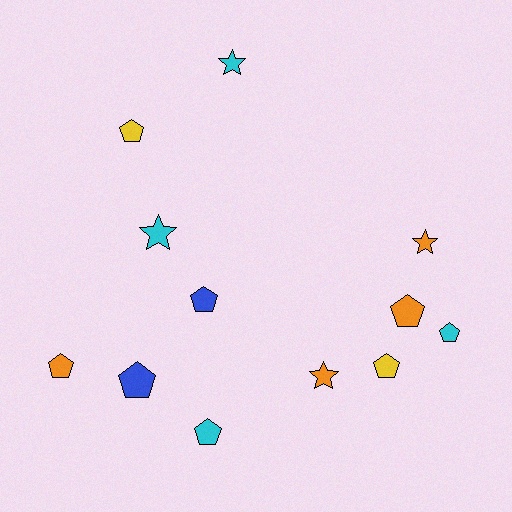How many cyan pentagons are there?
There are 2 cyan pentagons.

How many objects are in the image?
There are 12 objects.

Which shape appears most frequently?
Pentagon, with 8 objects.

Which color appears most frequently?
Orange, with 4 objects.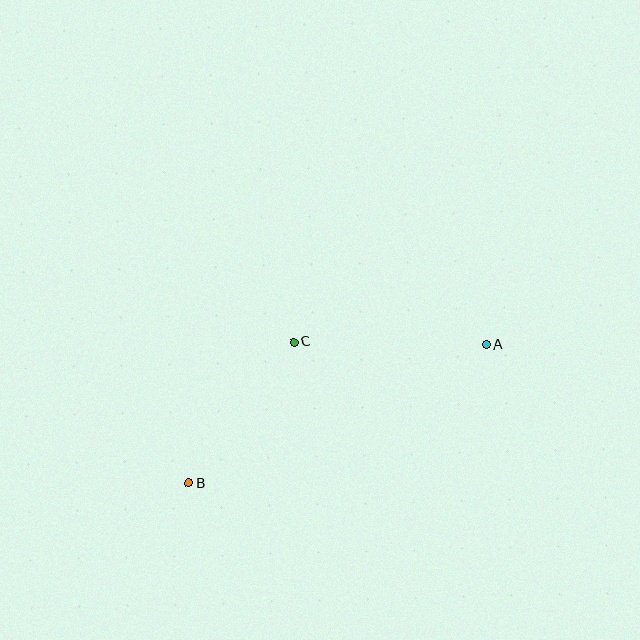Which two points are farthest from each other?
Points A and B are farthest from each other.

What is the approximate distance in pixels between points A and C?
The distance between A and C is approximately 192 pixels.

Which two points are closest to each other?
Points B and C are closest to each other.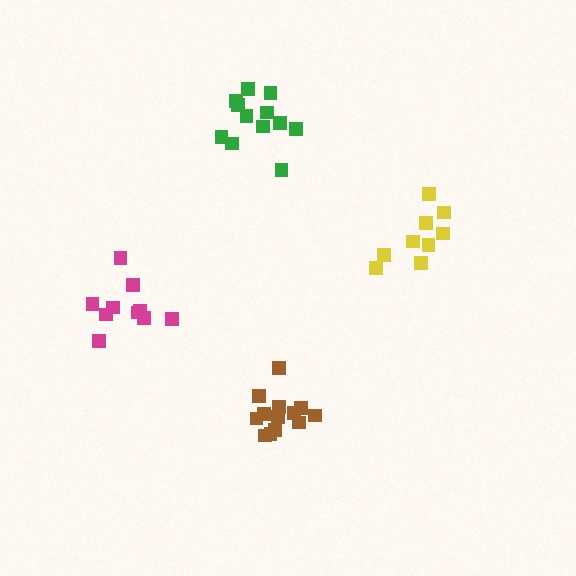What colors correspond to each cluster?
The clusters are colored: yellow, green, magenta, brown.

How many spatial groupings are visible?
There are 4 spatial groupings.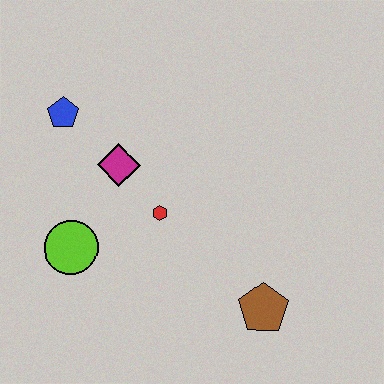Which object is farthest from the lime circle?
The brown pentagon is farthest from the lime circle.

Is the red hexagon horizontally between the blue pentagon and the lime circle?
No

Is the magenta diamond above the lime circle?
Yes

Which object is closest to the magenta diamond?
The red hexagon is closest to the magenta diamond.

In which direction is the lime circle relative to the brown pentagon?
The lime circle is to the left of the brown pentagon.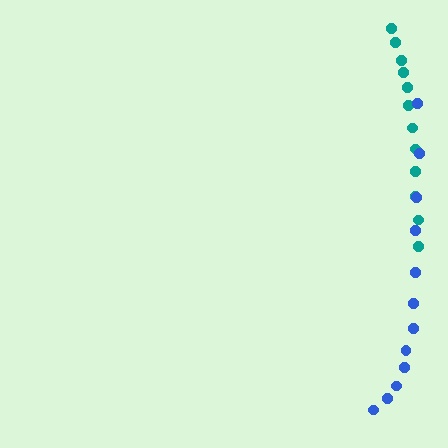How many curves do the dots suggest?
There are 2 distinct paths.